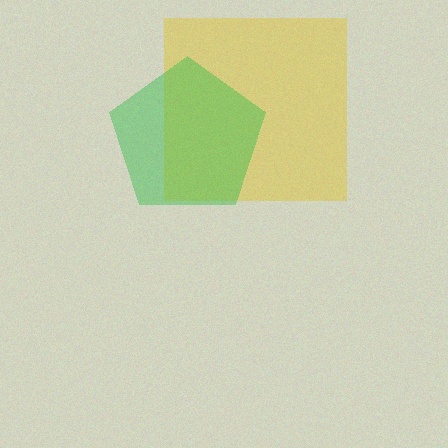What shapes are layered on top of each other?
The layered shapes are: a yellow square, a green pentagon.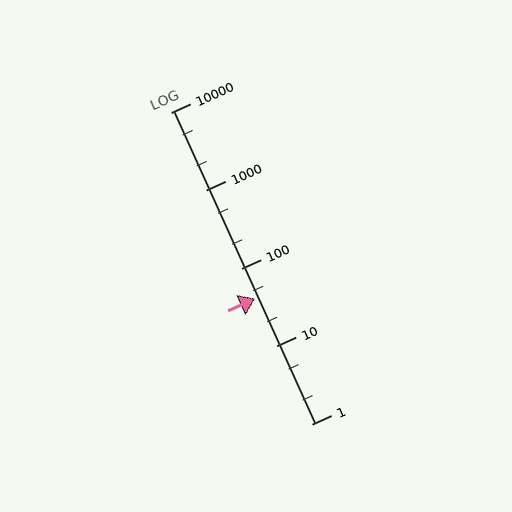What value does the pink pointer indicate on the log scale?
The pointer indicates approximately 41.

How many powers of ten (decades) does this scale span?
The scale spans 4 decades, from 1 to 10000.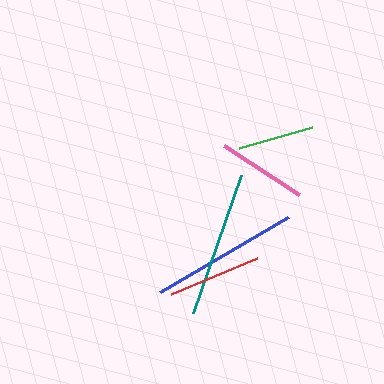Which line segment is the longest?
The blue line is the longest at approximately 148 pixels.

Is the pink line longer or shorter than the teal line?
The teal line is longer than the pink line.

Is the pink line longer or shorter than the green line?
The pink line is longer than the green line.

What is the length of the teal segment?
The teal segment is approximately 146 pixels long.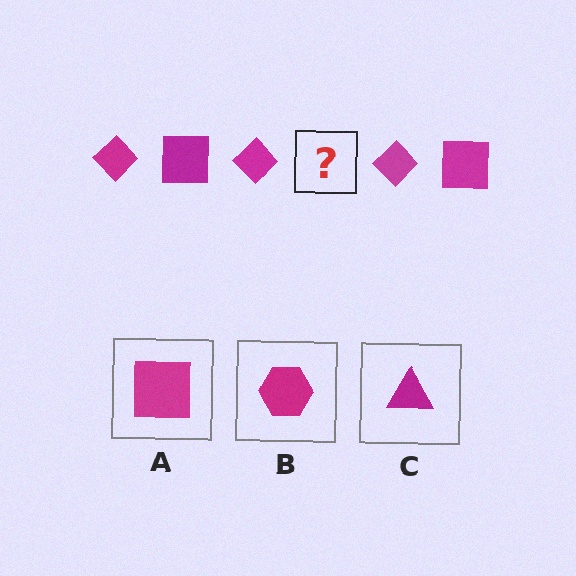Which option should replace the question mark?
Option A.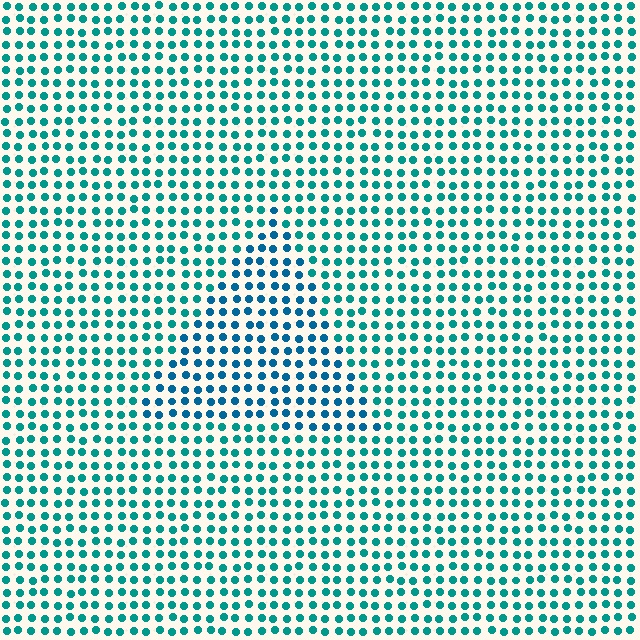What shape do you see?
I see a triangle.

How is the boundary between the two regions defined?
The boundary is defined purely by a slight shift in hue (about 25 degrees). Spacing, size, and orientation are identical on both sides.